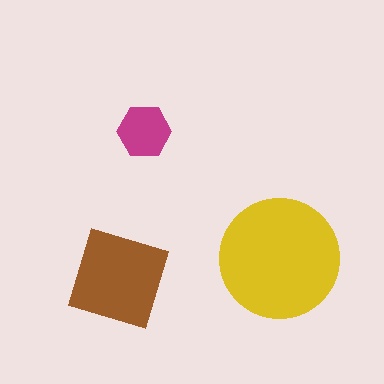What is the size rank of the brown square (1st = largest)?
2nd.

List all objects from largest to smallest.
The yellow circle, the brown square, the magenta hexagon.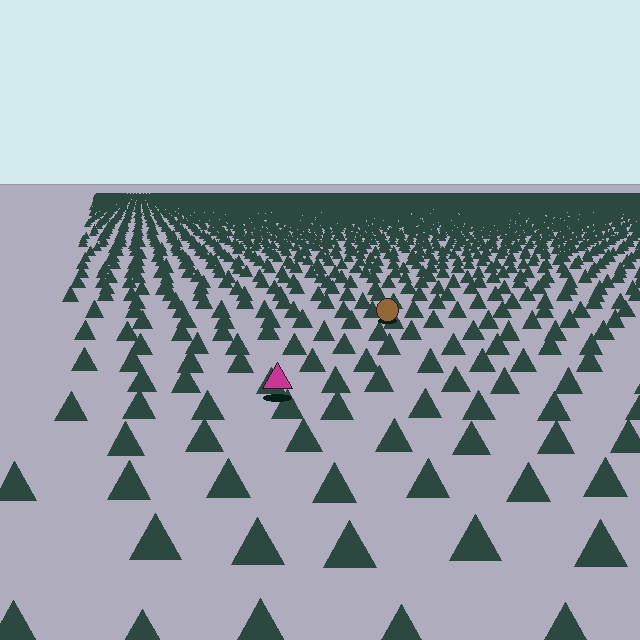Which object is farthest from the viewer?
The brown circle is farthest from the viewer. It appears smaller and the ground texture around it is denser.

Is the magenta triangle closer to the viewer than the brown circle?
Yes. The magenta triangle is closer — you can tell from the texture gradient: the ground texture is coarser near it.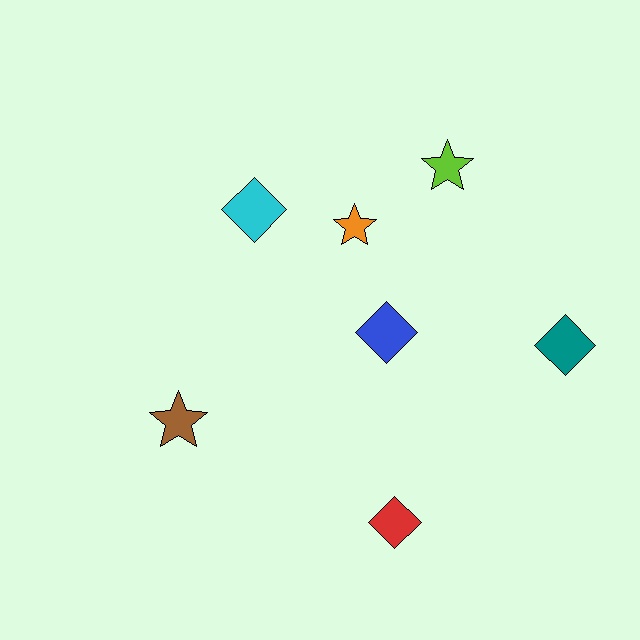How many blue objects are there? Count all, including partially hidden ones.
There is 1 blue object.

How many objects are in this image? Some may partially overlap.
There are 7 objects.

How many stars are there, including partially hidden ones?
There are 3 stars.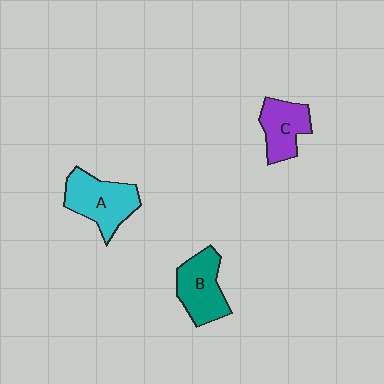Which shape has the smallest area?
Shape C (purple).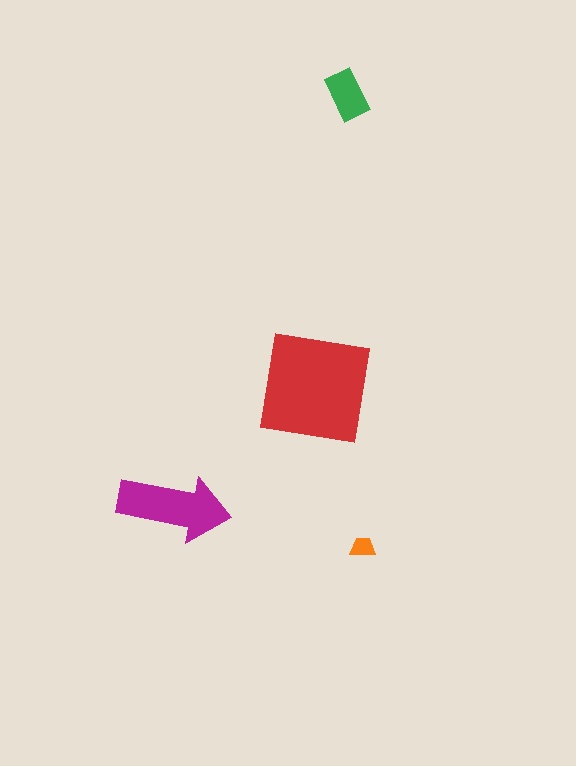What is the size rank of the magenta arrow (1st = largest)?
2nd.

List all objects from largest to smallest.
The red square, the magenta arrow, the green rectangle, the orange trapezoid.